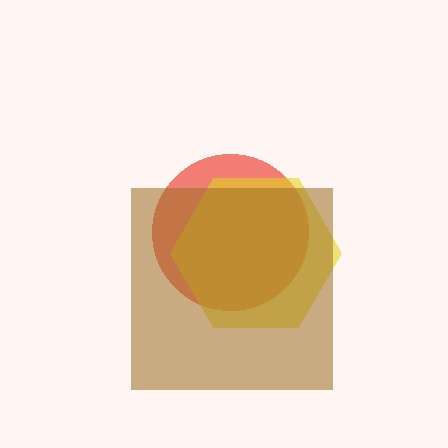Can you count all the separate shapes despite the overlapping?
Yes, there are 3 separate shapes.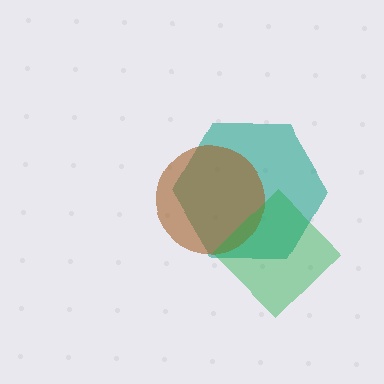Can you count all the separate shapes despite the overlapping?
Yes, there are 3 separate shapes.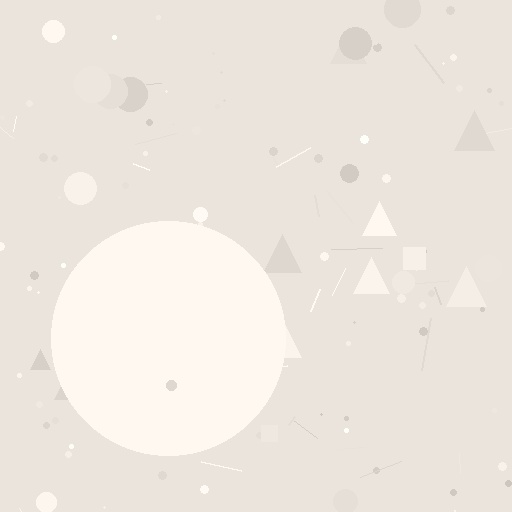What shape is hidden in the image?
A circle is hidden in the image.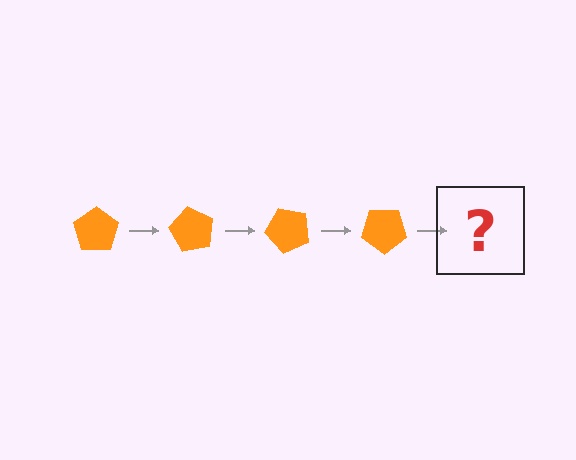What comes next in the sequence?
The next element should be an orange pentagon rotated 240 degrees.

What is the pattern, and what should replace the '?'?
The pattern is that the pentagon rotates 60 degrees each step. The '?' should be an orange pentagon rotated 240 degrees.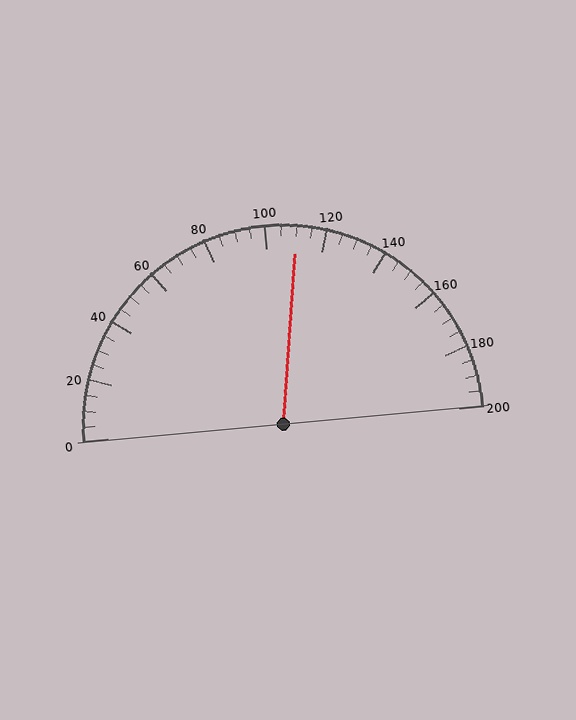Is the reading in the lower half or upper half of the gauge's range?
The reading is in the upper half of the range (0 to 200).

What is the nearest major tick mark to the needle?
The nearest major tick mark is 120.